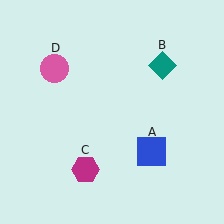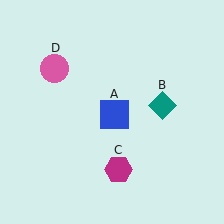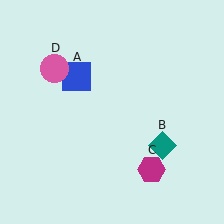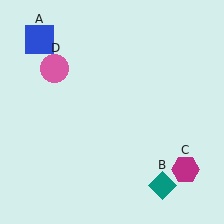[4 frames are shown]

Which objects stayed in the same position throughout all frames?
Pink circle (object D) remained stationary.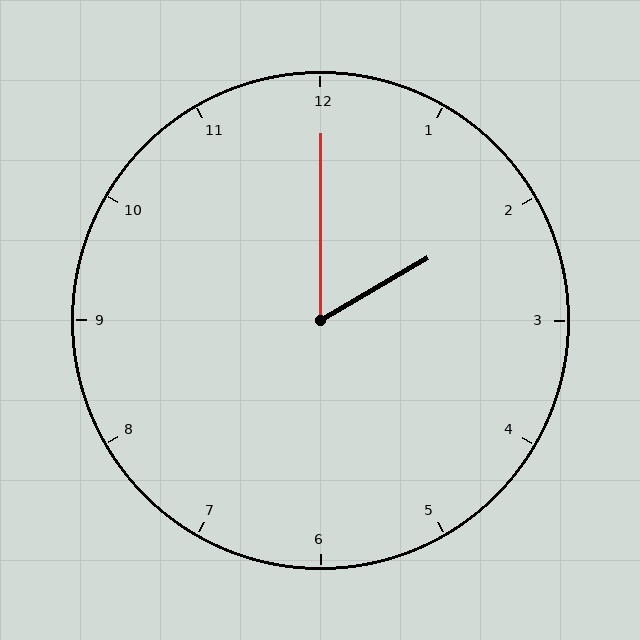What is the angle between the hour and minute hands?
Approximately 60 degrees.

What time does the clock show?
2:00.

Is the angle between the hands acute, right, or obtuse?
It is acute.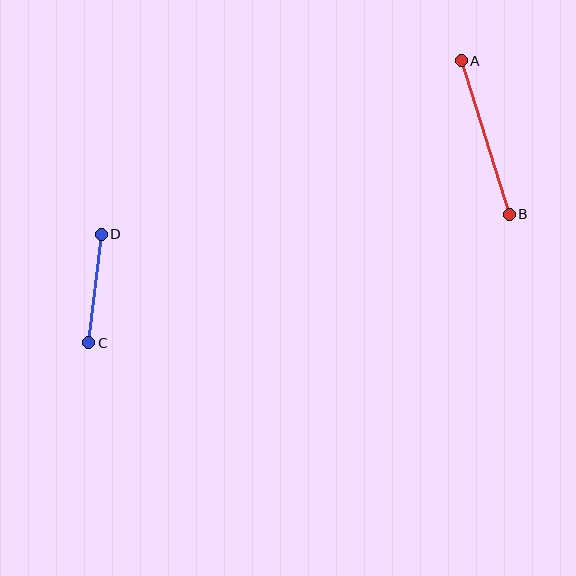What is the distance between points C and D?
The distance is approximately 109 pixels.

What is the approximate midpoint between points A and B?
The midpoint is at approximately (485, 138) pixels.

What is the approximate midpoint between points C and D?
The midpoint is at approximately (95, 288) pixels.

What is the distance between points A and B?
The distance is approximately 161 pixels.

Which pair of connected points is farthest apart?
Points A and B are farthest apart.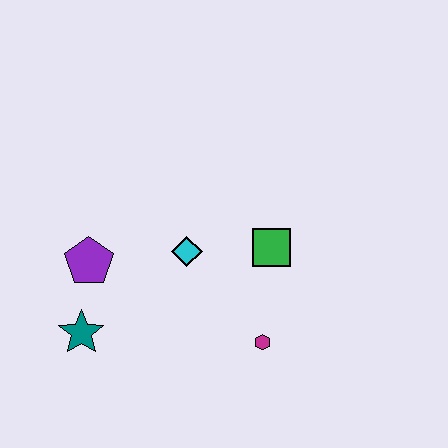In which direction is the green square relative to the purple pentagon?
The green square is to the right of the purple pentagon.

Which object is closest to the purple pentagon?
The teal star is closest to the purple pentagon.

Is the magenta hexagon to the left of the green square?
Yes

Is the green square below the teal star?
No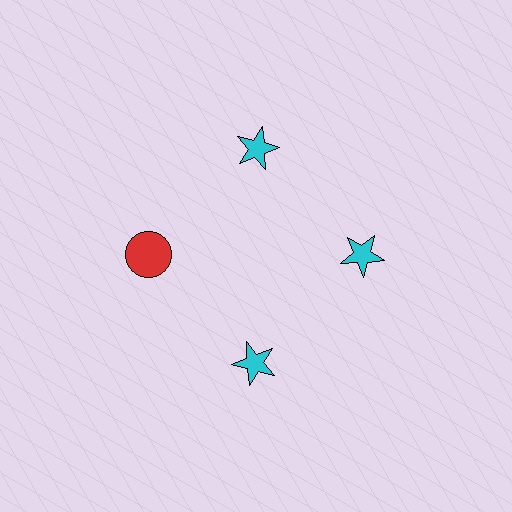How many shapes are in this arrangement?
There are 4 shapes arranged in a ring pattern.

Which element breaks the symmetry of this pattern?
The red circle at roughly the 9 o'clock position breaks the symmetry. All other shapes are cyan stars.